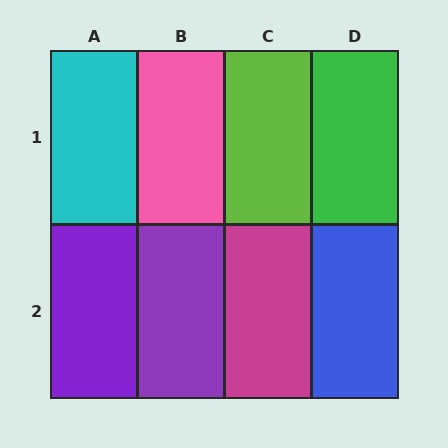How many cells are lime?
1 cell is lime.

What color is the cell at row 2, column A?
Purple.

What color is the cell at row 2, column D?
Blue.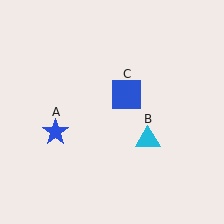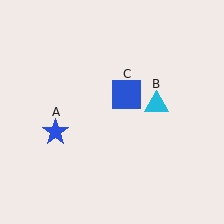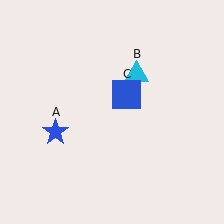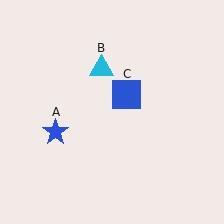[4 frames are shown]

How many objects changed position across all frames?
1 object changed position: cyan triangle (object B).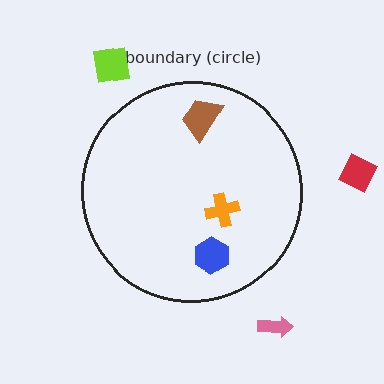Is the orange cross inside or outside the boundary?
Inside.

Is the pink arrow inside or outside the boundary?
Outside.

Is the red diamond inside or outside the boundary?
Outside.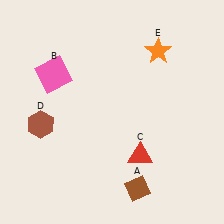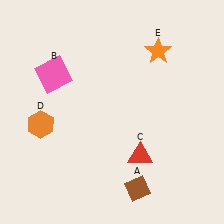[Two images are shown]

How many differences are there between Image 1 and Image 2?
There is 1 difference between the two images.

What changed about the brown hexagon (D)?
In Image 1, D is brown. In Image 2, it changed to orange.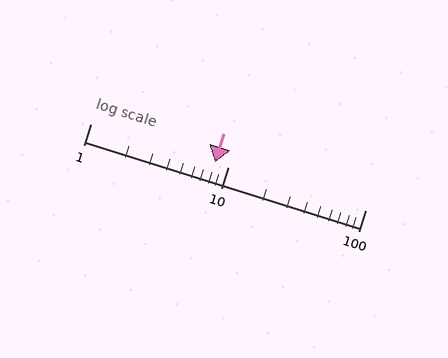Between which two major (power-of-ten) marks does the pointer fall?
The pointer is between 1 and 10.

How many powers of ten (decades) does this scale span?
The scale spans 2 decades, from 1 to 100.